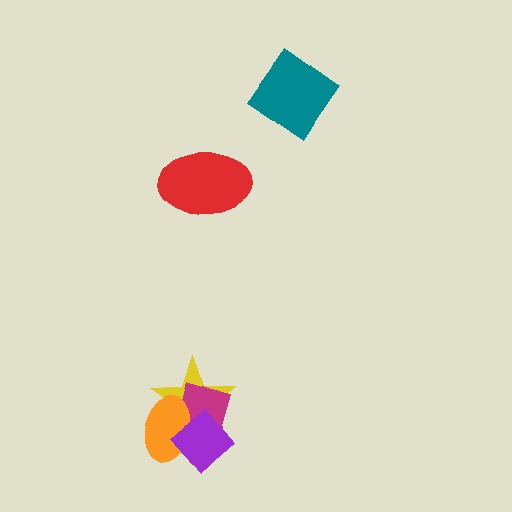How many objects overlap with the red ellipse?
0 objects overlap with the red ellipse.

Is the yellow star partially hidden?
Yes, it is partially covered by another shape.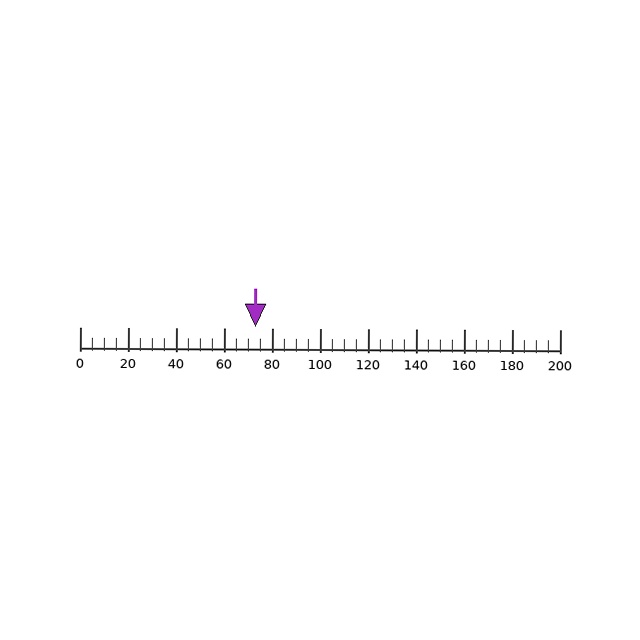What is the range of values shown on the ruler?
The ruler shows values from 0 to 200.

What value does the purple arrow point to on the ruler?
The purple arrow points to approximately 73.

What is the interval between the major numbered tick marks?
The major tick marks are spaced 20 units apart.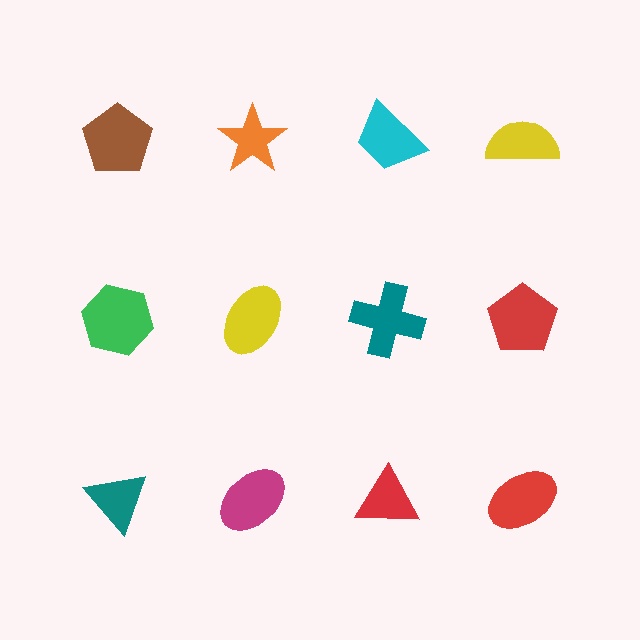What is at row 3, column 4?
A red ellipse.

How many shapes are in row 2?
4 shapes.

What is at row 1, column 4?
A yellow semicircle.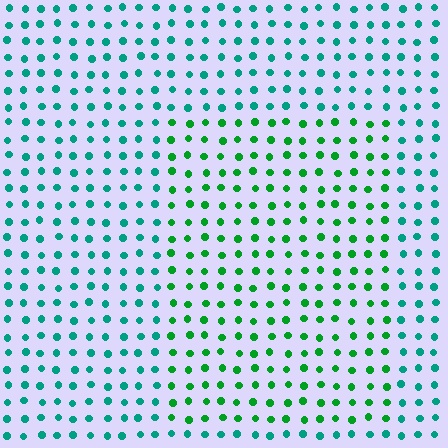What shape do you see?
I see a rectangle.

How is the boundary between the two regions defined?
The boundary is defined purely by a slight shift in hue (about 36 degrees). Spacing, size, and orientation are identical on both sides.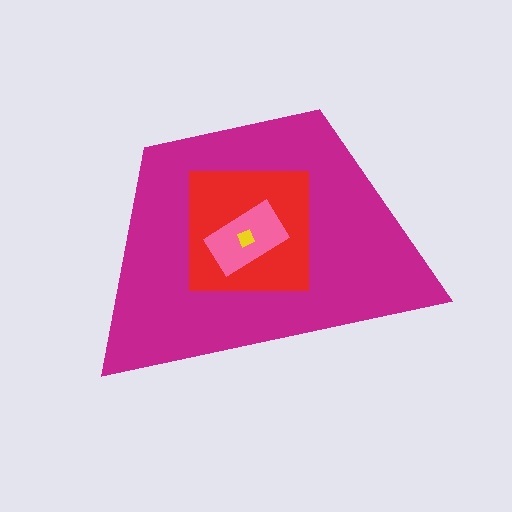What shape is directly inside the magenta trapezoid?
The red square.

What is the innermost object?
The yellow diamond.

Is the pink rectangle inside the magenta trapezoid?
Yes.